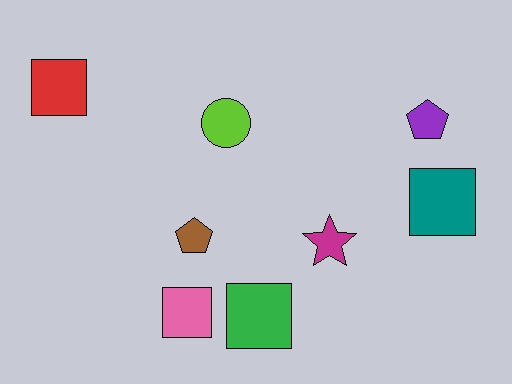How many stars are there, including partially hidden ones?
There is 1 star.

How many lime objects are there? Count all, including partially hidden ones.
There is 1 lime object.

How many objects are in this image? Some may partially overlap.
There are 8 objects.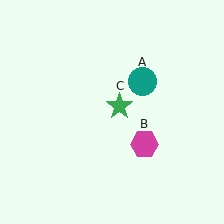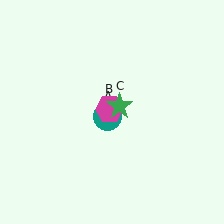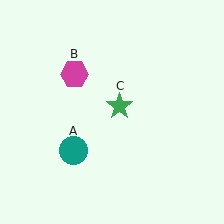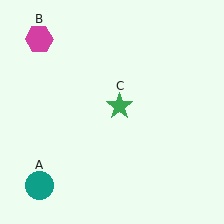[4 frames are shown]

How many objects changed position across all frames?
2 objects changed position: teal circle (object A), magenta hexagon (object B).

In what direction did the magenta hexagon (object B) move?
The magenta hexagon (object B) moved up and to the left.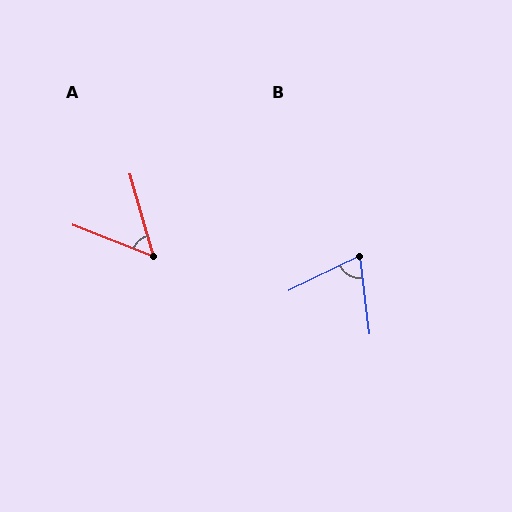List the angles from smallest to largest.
A (53°), B (71°).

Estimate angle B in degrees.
Approximately 71 degrees.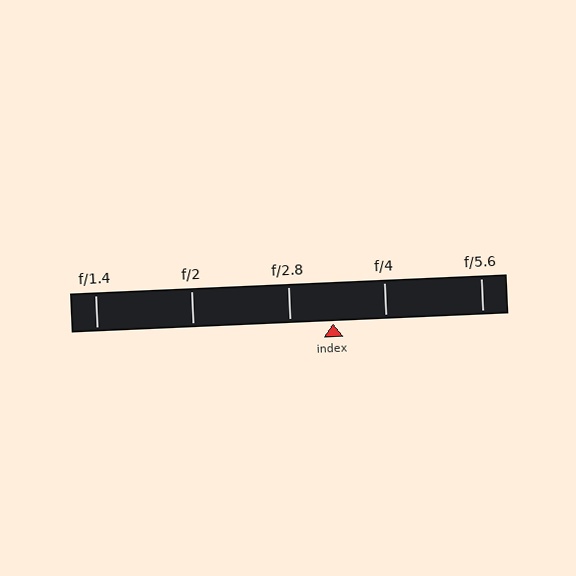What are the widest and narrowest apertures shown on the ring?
The widest aperture shown is f/1.4 and the narrowest is f/5.6.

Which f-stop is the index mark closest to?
The index mark is closest to f/2.8.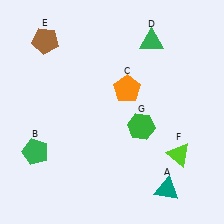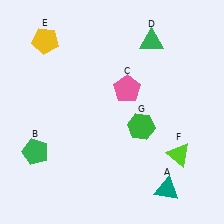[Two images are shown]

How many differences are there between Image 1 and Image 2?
There are 2 differences between the two images.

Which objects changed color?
C changed from orange to pink. E changed from brown to yellow.